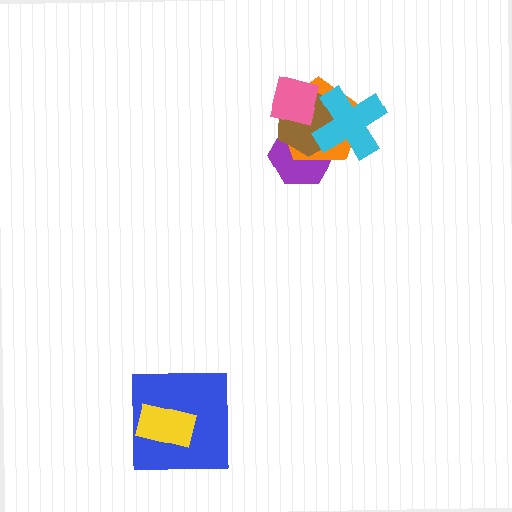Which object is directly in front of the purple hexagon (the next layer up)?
The orange pentagon is directly in front of the purple hexagon.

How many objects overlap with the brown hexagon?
4 objects overlap with the brown hexagon.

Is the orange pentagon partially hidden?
Yes, it is partially covered by another shape.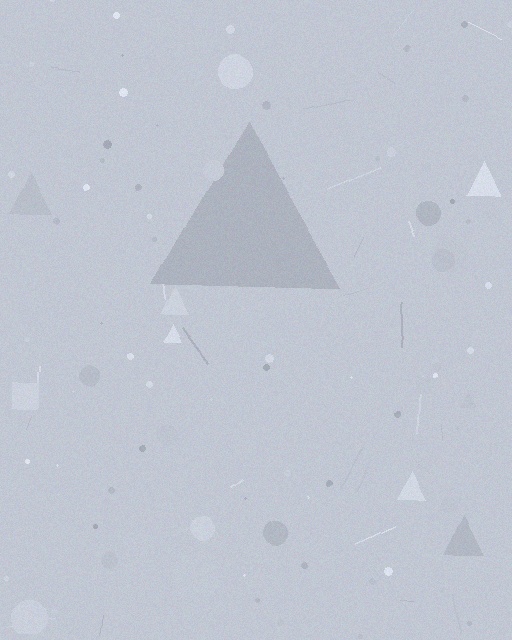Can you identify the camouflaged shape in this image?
The camouflaged shape is a triangle.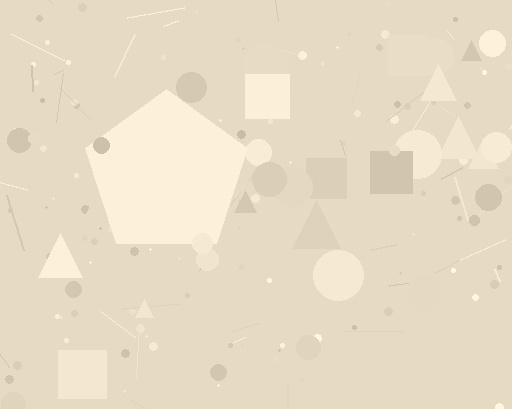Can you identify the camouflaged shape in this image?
The camouflaged shape is a pentagon.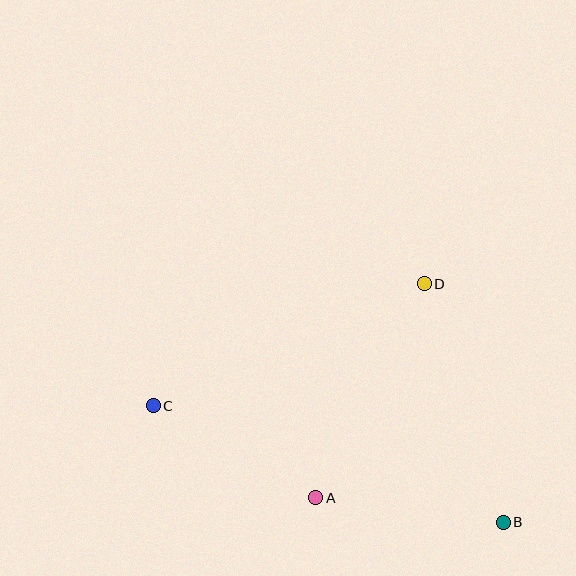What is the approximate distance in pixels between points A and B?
The distance between A and B is approximately 189 pixels.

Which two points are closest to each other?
Points A and C are closest to each other.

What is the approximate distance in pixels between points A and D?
The distance between A and D is approximately 240 pixels.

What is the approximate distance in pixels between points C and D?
The distance between C and D is approximately 298 pixels.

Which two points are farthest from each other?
Points B and C are farthest from each other.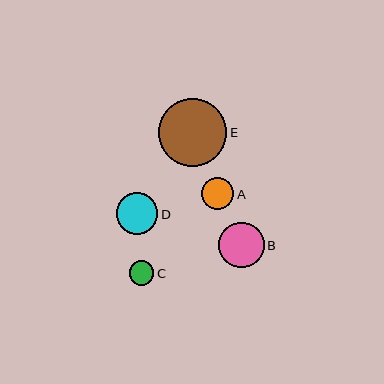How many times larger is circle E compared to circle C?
Circle E is approximately 2.7 times the size of circle C.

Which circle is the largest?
Circle E is the largest with a size of approximately 68 pixels.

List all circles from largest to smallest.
From largest to smallest: E, B, D, A, C.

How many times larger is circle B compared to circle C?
Circle B is approximately 1.8 times the size of circle C.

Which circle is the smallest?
Circle C is the smallest with a size of approximately 25 pixels.